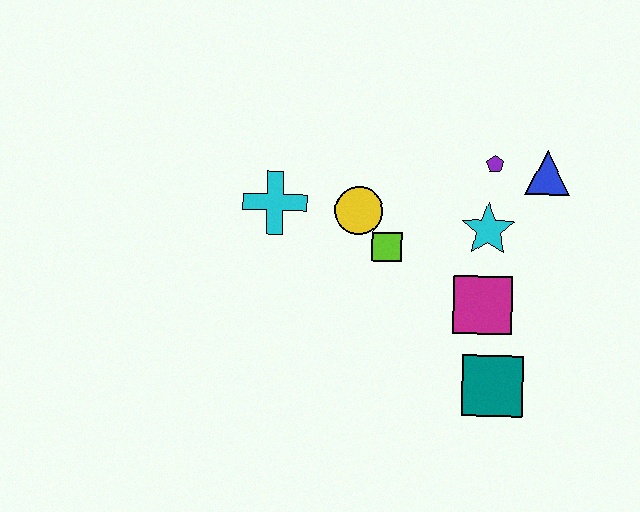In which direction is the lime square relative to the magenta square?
The lime square is to the left of the magenta square.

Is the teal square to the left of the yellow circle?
No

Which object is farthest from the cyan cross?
The teal square is farthest from the cyan cross.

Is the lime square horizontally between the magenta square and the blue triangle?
No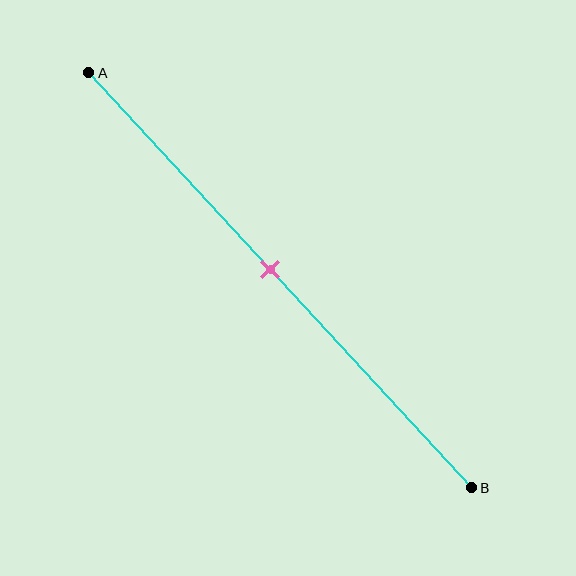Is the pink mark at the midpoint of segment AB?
Yes, the mark is approximately at the midpoint.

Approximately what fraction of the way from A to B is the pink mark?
The pink mark is approximately 45% of the way from A to B.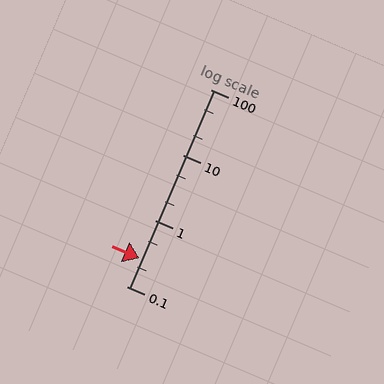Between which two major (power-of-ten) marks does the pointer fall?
The pointer is between 0.1 and 1.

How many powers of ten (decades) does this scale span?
The scale spans 3 decades, from 0.1 to 100.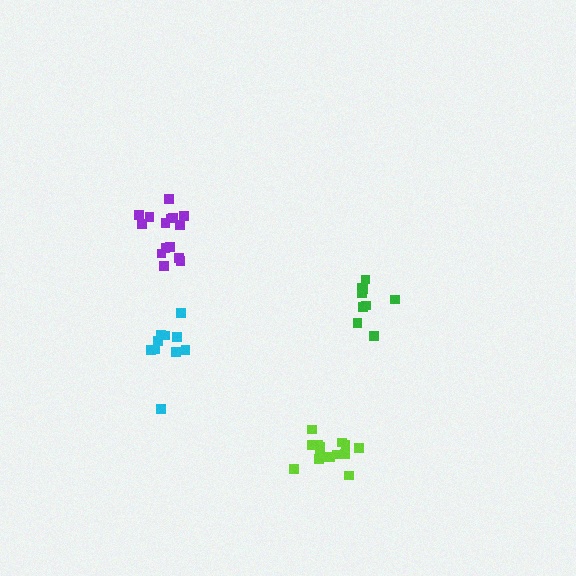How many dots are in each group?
Group 1: 15 dots, Group 2: 9 dots, Group 3: 10 dots, Group 4: 15 dots (49 total).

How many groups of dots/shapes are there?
There are 4 groups.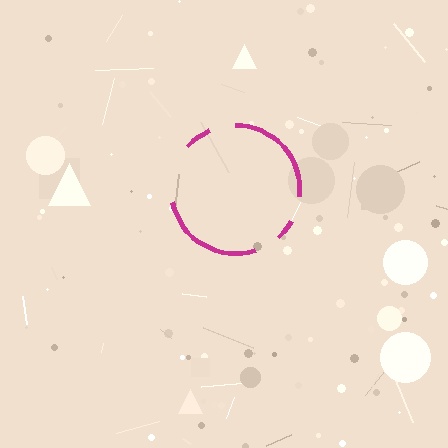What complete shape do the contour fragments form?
The contour fragments form a circle.